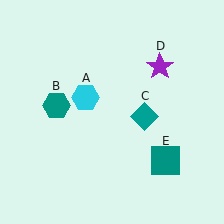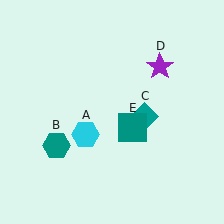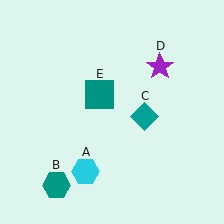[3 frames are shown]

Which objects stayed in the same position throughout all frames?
Teal diamond (object C) and purple star (object D) remained stationary.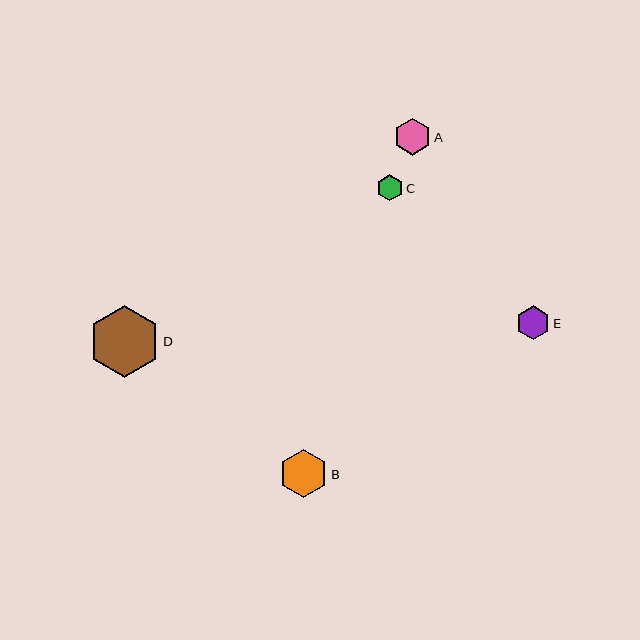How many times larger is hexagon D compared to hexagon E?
Hexagon D is approximately 2.1 times the size of hexagon E.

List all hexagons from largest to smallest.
From largest to smallest: D, B, A, E, C.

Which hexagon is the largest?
Hexagon D is the largest with a size of approximately 71 pixels.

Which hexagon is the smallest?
Hexagon C is the smallest with a size of approximately 27 pixels.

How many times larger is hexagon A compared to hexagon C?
Hexagon A is approximately 1.4 times the size of hexagon C.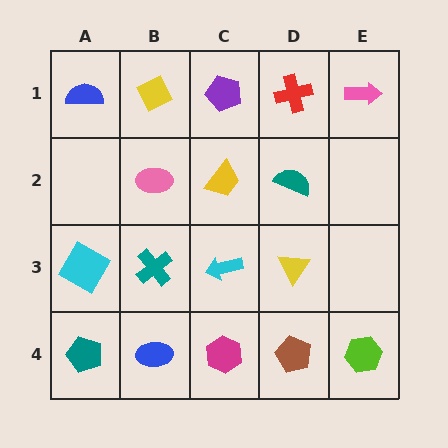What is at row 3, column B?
A teal cross.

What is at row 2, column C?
A yellow trapezoid.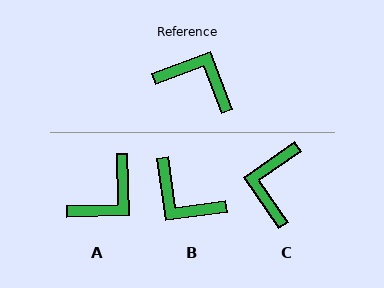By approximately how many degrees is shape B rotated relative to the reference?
Approximately 167 degrees counter-clockwise.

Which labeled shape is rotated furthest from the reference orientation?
B, about 167 degrees away.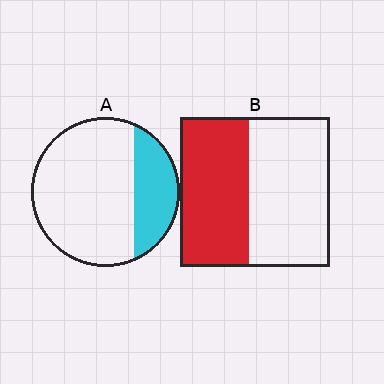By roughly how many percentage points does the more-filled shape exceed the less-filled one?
By roughly 20 percentage points (B over A).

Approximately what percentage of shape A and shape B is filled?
A is approximately 25% and B is approximately 45%.